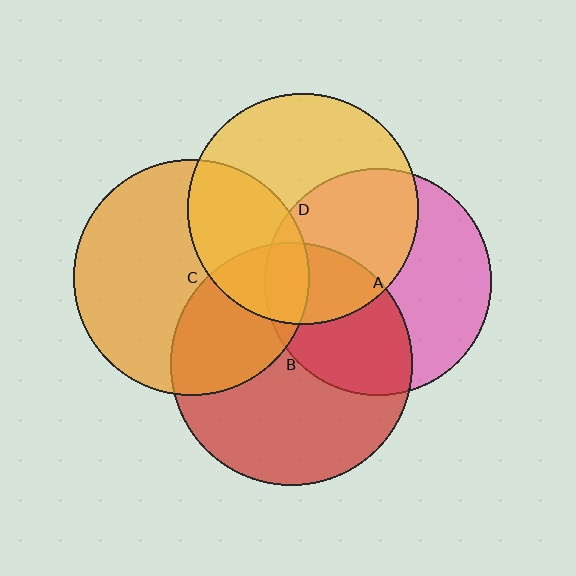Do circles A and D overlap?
Yes.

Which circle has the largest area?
Circle B (red).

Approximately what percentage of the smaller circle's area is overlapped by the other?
Approximately 45%.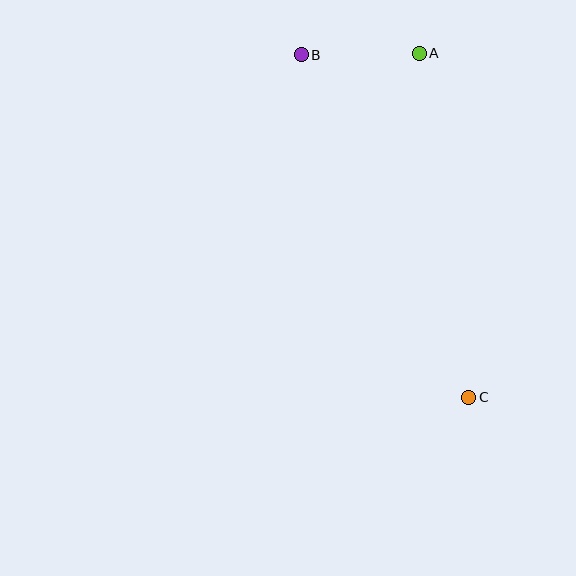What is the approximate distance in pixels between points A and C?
The distance between A and C is approximately 347 pixels.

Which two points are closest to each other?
Points A and B are closest to each other.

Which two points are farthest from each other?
Points B and C are farthest from each other.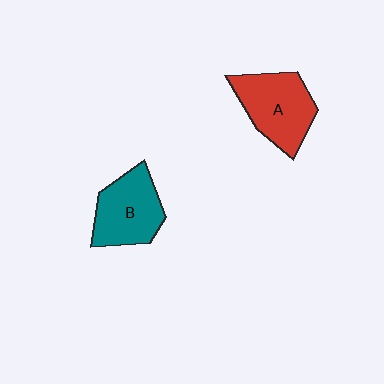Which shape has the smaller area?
Shape B (teal).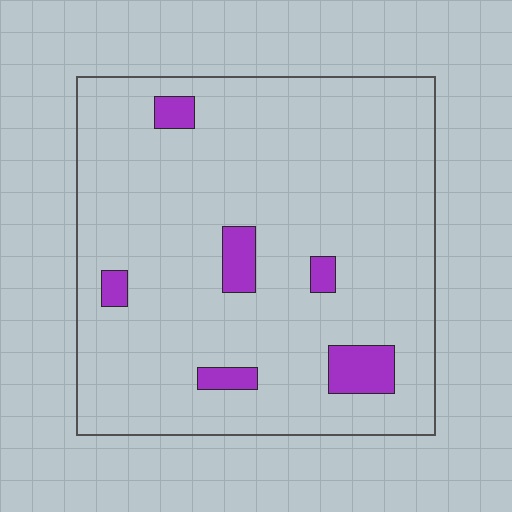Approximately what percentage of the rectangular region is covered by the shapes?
Approximately 10%.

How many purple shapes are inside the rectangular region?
6.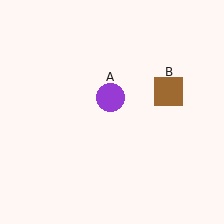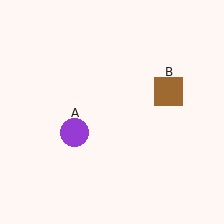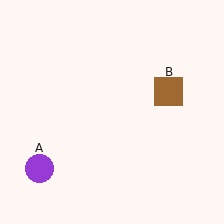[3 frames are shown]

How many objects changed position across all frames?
1 object changed position: purple circle (object A).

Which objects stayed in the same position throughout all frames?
Brown square (object B) remained stationary.